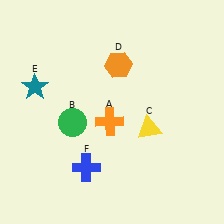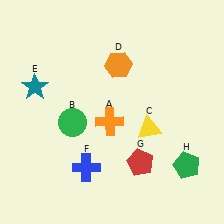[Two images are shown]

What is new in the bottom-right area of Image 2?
A red pentagon (G) was added in the bottom-right area of Image 2.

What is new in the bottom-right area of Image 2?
A green pentagon (H) was added in the bottom-right area of Image 2.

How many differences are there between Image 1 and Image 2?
There are 2 differences between the two images.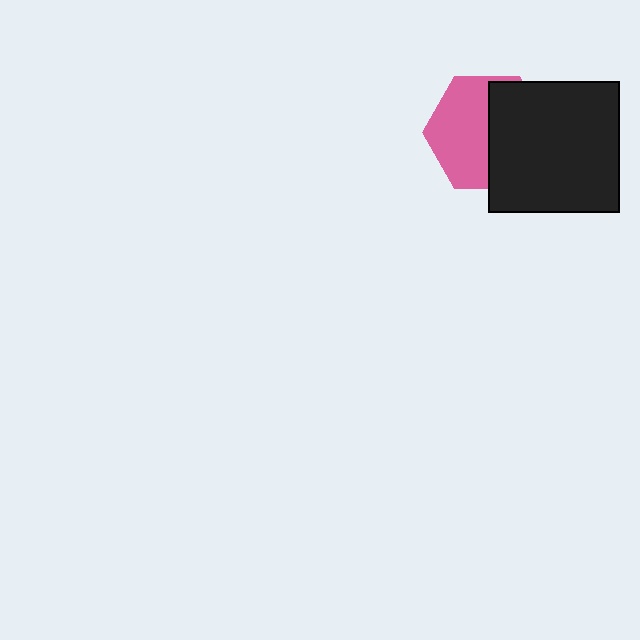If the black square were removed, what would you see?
You would see the complete pink hexagon.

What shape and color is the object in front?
The object in front is a black square.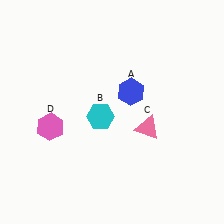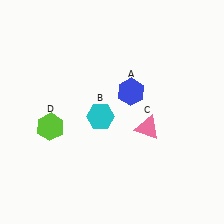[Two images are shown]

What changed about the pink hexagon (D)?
In Image 1, D is pink. In Image 2, it changed to lime.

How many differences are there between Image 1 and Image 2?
There is 1 difference between the two images.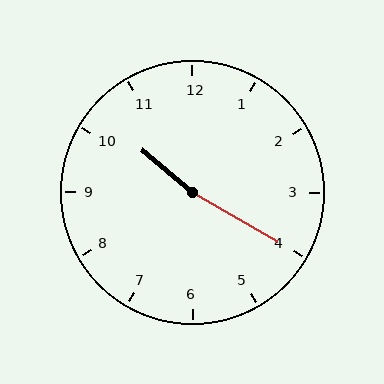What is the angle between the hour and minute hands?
Approximately 170 degrees.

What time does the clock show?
10:20.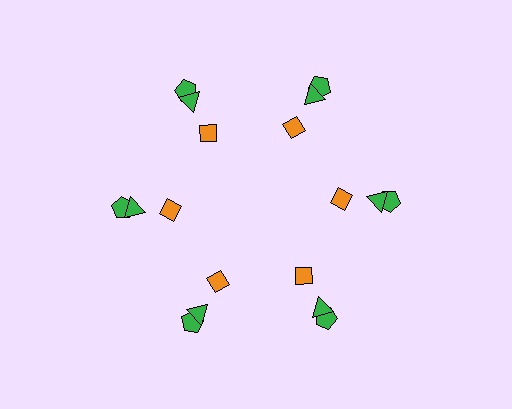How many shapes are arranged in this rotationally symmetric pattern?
There are 18 shapes, arranged in 6 groups of 3.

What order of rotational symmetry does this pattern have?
This pattern has 6-fold rotational symmetry.